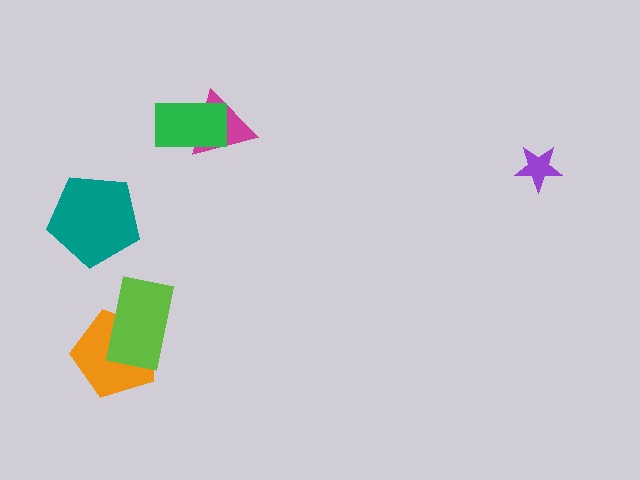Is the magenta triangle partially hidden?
Yes, it is partially covered by another shape.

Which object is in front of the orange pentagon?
The lime rectangle is in front of the orange pentagon.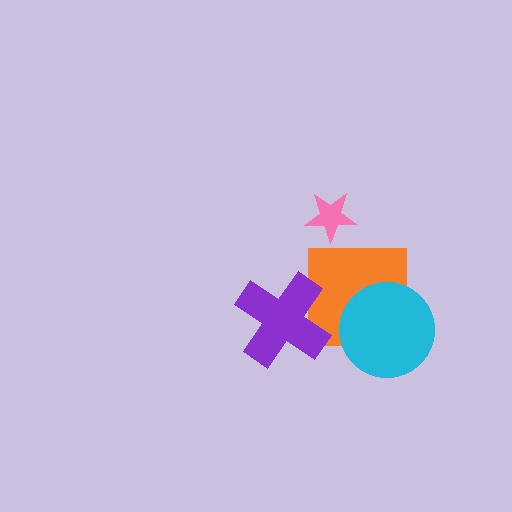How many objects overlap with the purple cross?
1 object overlaps with the purple cross.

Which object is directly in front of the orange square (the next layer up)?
The cyan circle is directly in front of the orange square.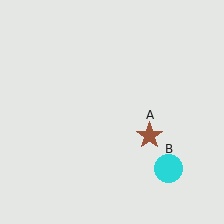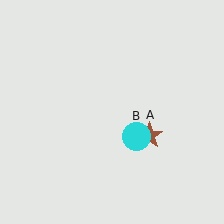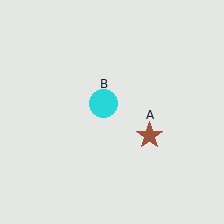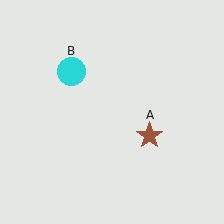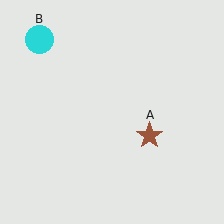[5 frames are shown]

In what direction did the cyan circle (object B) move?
The cyan circle (object B) moved up and to the left.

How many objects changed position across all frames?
1 object changed position: cyan circle (object B).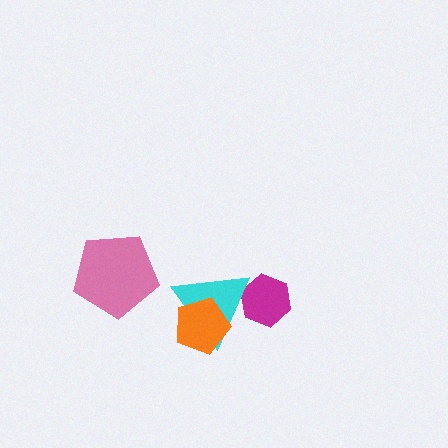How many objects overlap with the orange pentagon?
1 object overlaps with the orange pentagon.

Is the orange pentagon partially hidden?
No, no other shape covers it.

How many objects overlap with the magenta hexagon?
1 object overlaps with the magenta hexagon.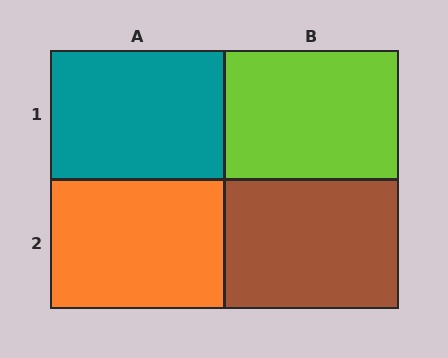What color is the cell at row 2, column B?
Brown.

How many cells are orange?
1 cell is orange.